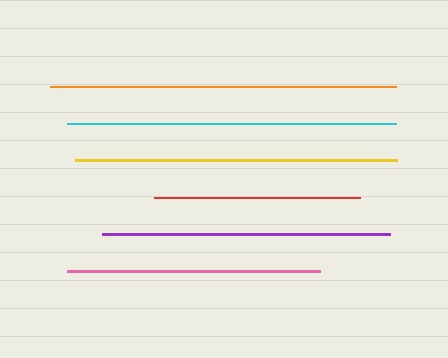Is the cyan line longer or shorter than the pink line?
The cyan line is longer than the pink line.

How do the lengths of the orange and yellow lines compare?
The orange and yellow lines are approximately the same length.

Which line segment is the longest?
The orange line is the longest at approximately 347 pixels.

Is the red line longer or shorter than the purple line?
The purple line is longer than the red line.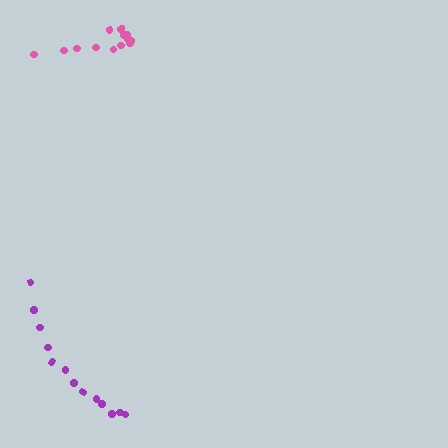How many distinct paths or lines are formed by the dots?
There are 2 distinct paths.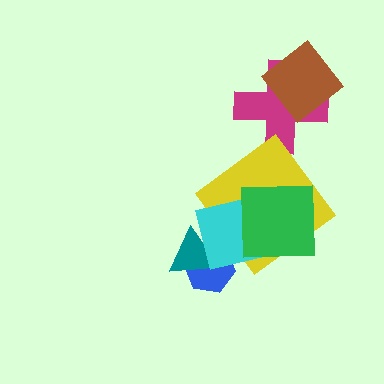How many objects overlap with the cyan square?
4 objects overlap with the cyan square.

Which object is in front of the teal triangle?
The cyan square is in front of the teal triangle.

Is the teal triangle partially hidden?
Yes, it is partially covered by another shape.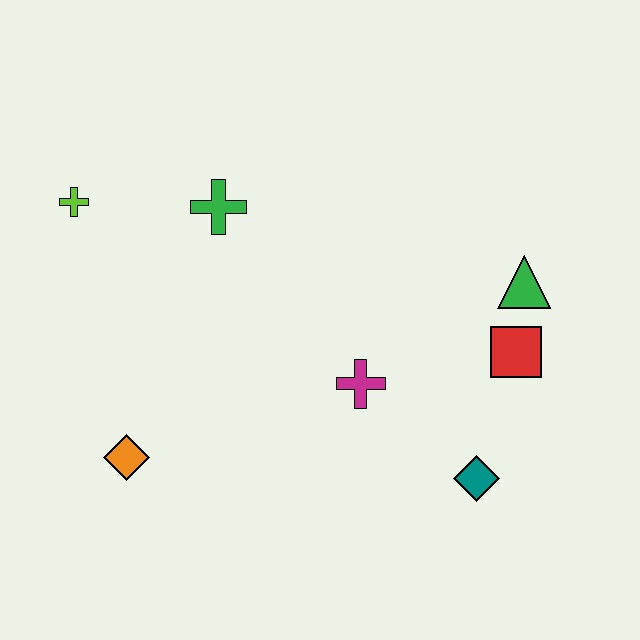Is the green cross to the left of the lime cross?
No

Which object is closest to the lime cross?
The green cross is closest to the lime cross.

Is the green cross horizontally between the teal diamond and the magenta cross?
No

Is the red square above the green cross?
No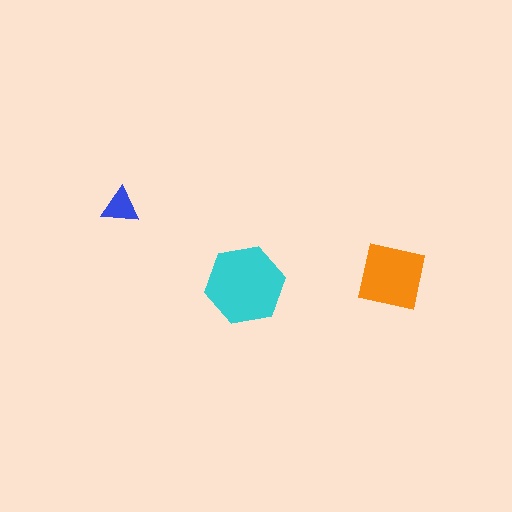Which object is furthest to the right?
The orange square is rightmost.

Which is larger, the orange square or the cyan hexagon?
The cyan hexagon.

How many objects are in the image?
There are 3 objects in the image.